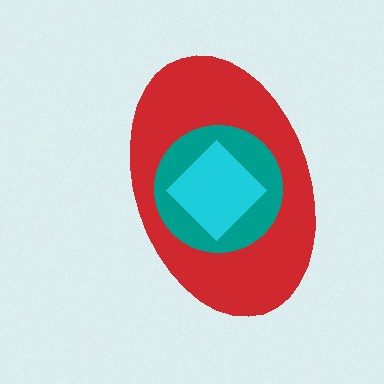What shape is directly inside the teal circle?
The cyan diamond.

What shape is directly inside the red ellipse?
The teal circle.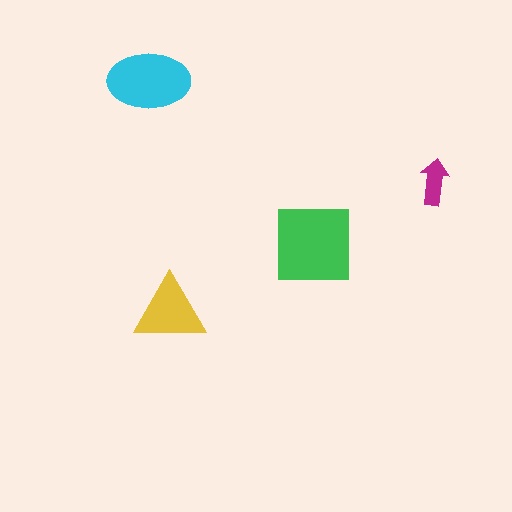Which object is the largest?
The green square.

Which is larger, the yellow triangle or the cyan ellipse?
The cyan ellipse.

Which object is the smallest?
The magenta arrow.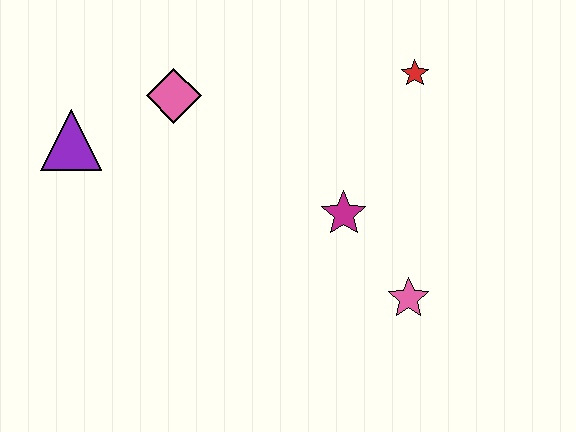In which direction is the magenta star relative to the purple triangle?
The magenta star is to the right of the purple triangle.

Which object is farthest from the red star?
The purple triangle is farthest from the red star.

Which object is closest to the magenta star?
The pink star is closest to the magenta star.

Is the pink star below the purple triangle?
Yes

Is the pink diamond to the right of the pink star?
No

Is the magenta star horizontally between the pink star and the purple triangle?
Yes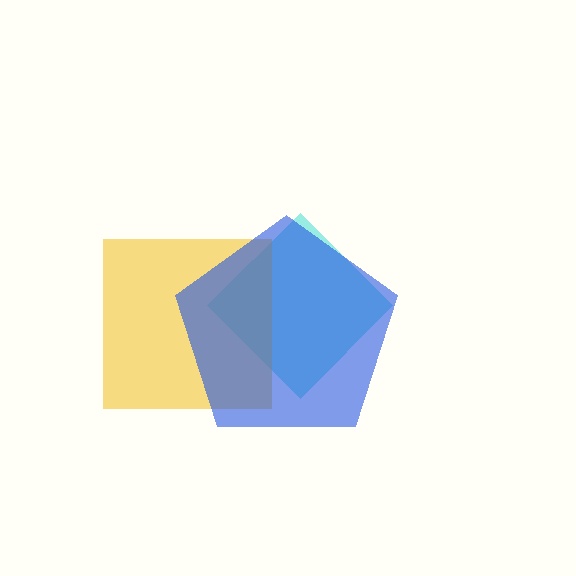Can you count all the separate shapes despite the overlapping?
Yes, there are 3 separate shapes.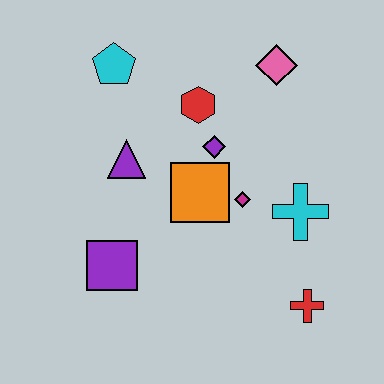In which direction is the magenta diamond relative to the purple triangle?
The magenta diamond is to the right of the purple triangle.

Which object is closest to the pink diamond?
The red hexagon is closest to the pink diamond.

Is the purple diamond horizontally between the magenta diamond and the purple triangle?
Yes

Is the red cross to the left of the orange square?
No